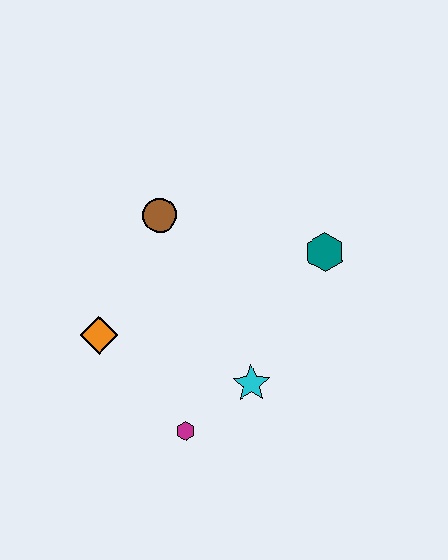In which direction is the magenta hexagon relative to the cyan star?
The magenta hexagon is to the left of the cyan star.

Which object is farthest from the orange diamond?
The teal hexagon is farthest from the orange diamond.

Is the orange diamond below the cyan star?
No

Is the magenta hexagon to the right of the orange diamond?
Yes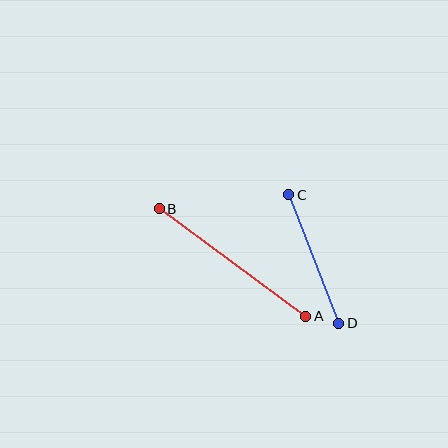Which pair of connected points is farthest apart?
Points A and B are farthest apart.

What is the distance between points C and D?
The distance is approximately 138 pixels.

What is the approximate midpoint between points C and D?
The midpoint is at approximately (314, 259) pixels.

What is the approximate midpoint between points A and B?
The midpoint is at approximately (232, 262) pixels.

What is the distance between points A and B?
The distance is approximately 182 pixels.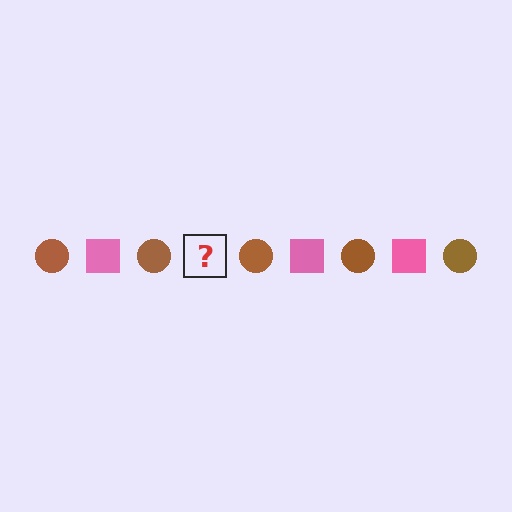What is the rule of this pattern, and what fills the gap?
The rule is that the pattern alternates between brown circle and pink square. The gap should be filled with a pink square.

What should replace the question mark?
The question mark should be replaced with a pink square.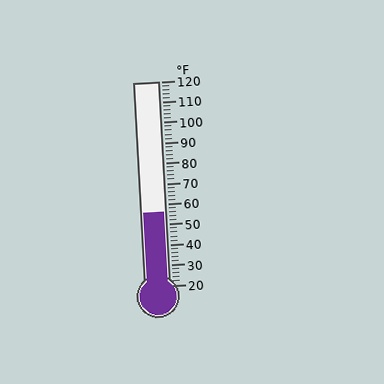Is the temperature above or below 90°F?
The temperature is below 90°F.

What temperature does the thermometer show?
The thermometer shows approximately 56°F.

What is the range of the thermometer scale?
The thermometer scale ranges from 20°F to 120°F.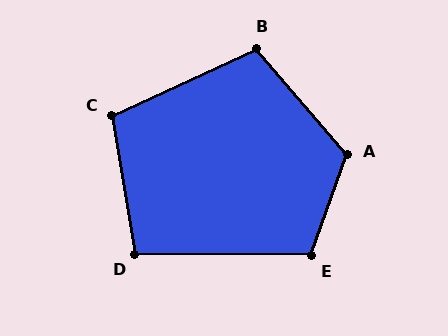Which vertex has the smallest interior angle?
D, at approximately 100 degrees.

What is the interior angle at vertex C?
Approximately 105 degrees (obtuse).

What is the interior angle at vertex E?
Approximately 109 degrees (obtuse).